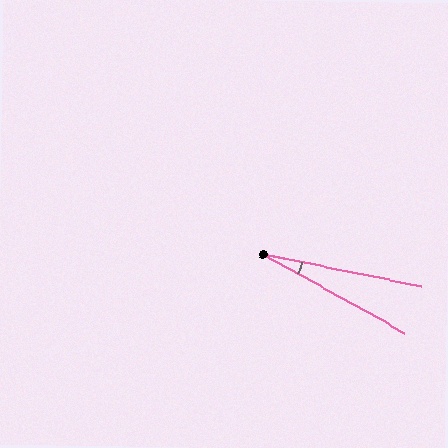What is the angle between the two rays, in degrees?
Approximately 18 degrees.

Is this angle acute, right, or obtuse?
It is acute.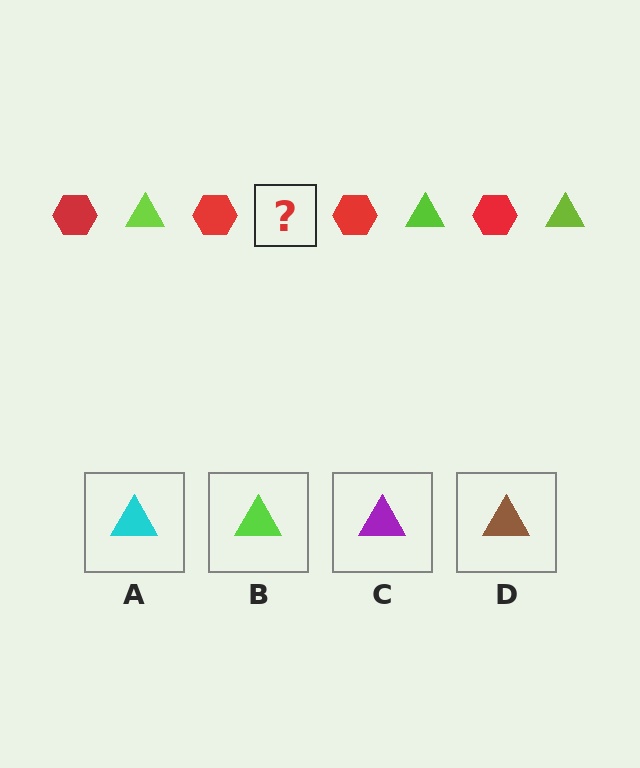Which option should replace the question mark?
Option B.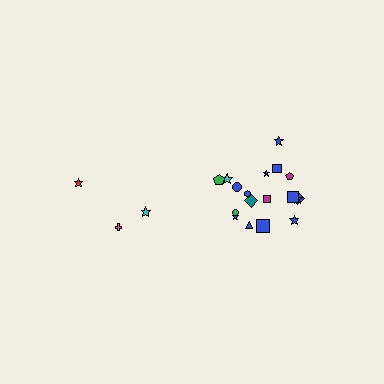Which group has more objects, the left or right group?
The right group.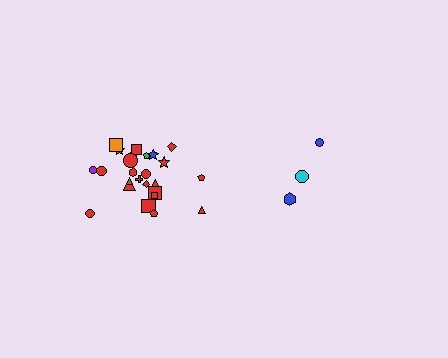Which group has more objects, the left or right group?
The left group.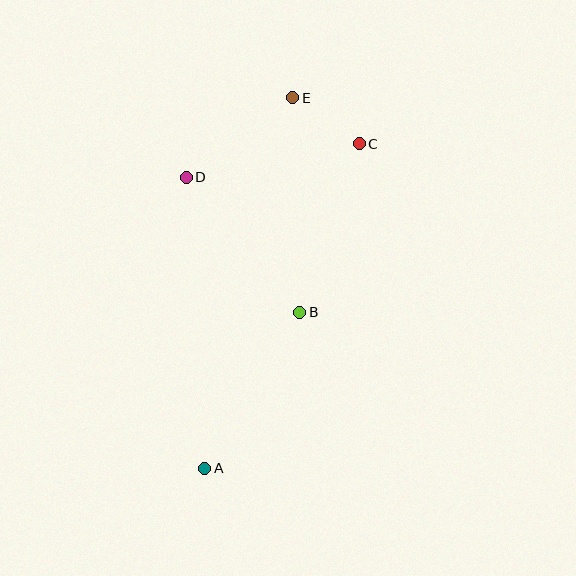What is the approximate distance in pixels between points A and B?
The distance between A and B is approximately 183 pixels.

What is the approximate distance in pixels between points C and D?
The distance between C and D is approximately 176 pixels.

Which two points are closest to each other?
Points C and E are closest to each other.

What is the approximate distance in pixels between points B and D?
The distance between B and D is approximately 176 pixels.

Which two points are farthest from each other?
Points A and E are farthest from each other.